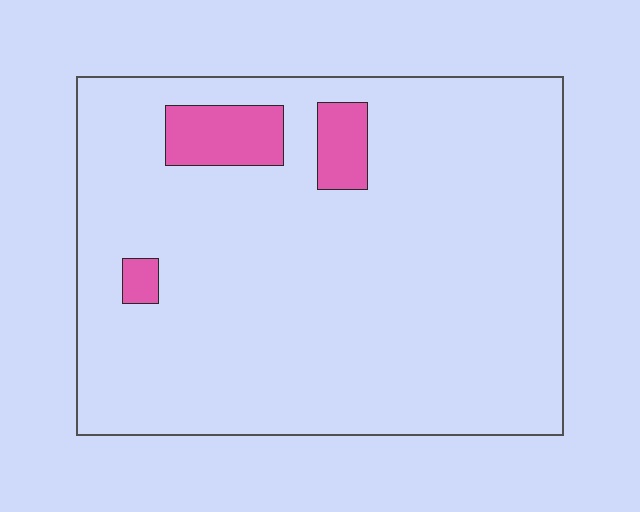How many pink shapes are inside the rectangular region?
3.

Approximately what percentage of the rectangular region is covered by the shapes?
Approximately 10%.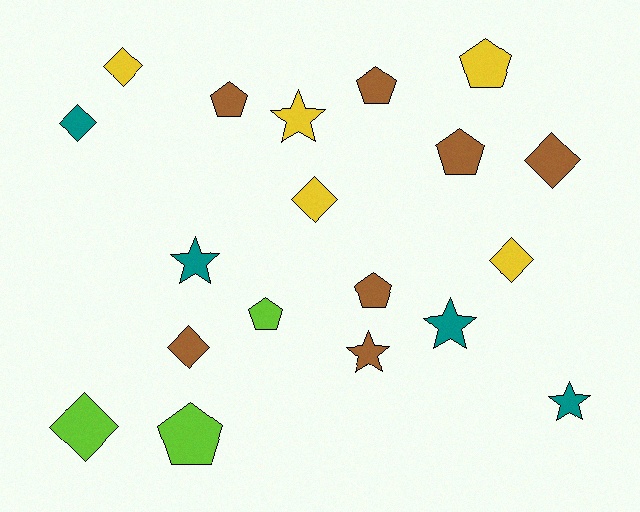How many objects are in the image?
There are 19 objects.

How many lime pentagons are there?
There are 2 lime pentagons.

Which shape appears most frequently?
Diamond, with 7 objects.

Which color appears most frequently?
Brown, with 7 objects.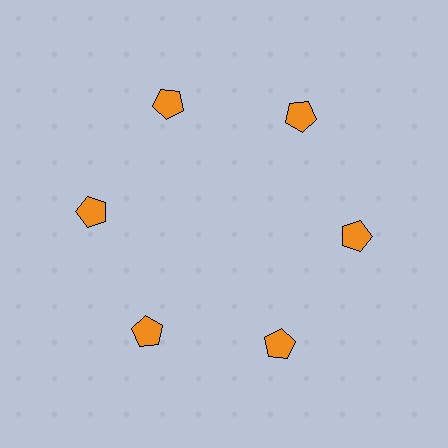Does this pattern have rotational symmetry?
Yes, this pattern has 6-fold rotational symmetry. It looks the same after rotating 60 degrees around the center.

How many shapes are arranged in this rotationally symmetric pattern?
There are 6 shapes, arranged in 6 groups of 1.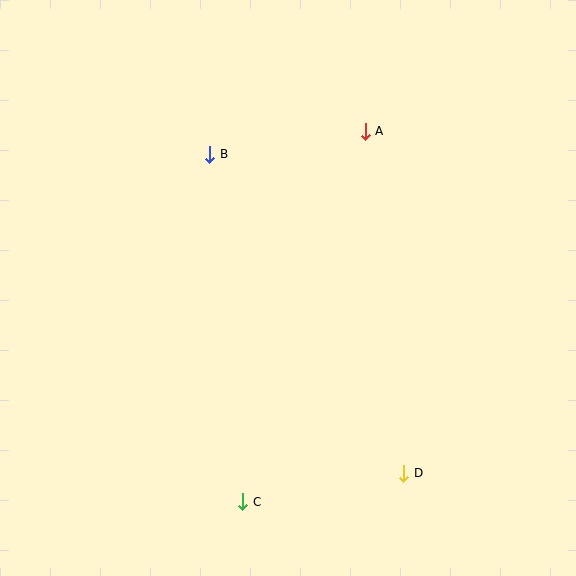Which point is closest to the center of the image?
Point B at (210, 154) is closest to the center.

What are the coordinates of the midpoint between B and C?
The midpoint between B and C is at (226, 328).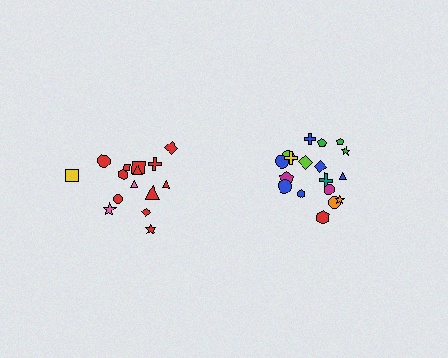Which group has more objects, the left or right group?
The right group.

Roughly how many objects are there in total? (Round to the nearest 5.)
Roughly 35 objects in total.